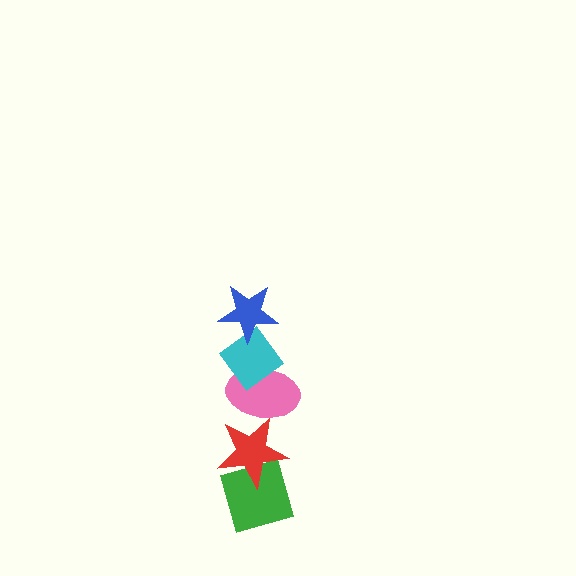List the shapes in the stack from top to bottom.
From top to bottom: the blue star, the cyan diamond, the pink ellipse, the red star, the green diamond.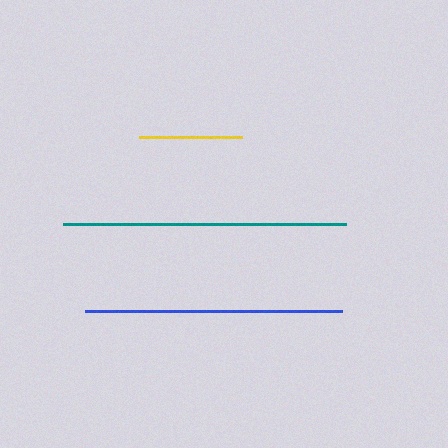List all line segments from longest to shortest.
From longest to shortest: teal, blue, yellow.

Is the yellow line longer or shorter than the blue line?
The blue line is longer than the yellow line.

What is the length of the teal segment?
The teal segment is approximately 283 pixels long.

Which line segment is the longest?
The teal line is the longest at approximately 283 pixels.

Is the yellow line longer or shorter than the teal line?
The teal line is longer than the yellow line.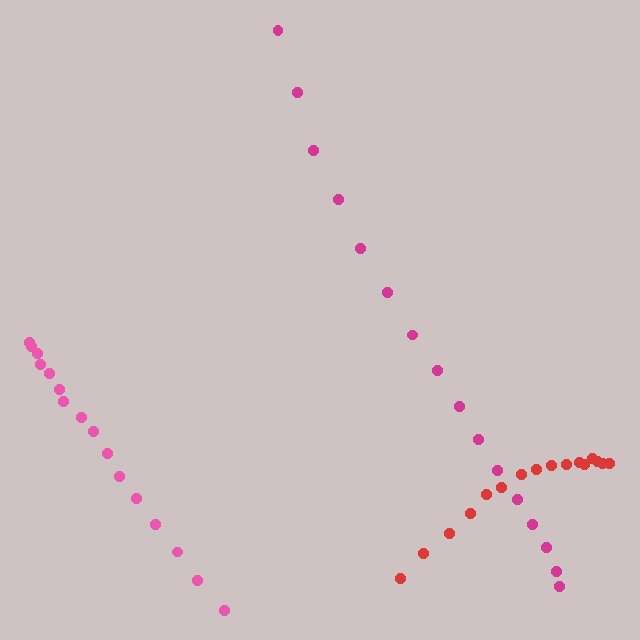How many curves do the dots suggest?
There are 3 distinct paths.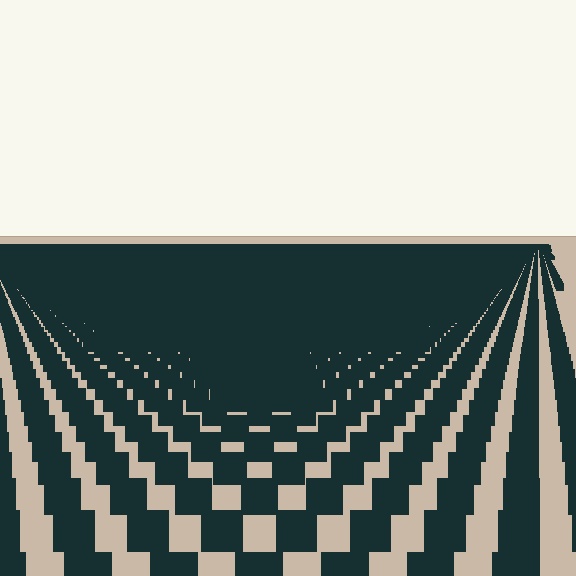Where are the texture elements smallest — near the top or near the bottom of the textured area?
Near the top.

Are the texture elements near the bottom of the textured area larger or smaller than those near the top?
Larger. Near the bottom, elements are closer to the viewer and appear at a bigger on-screen size.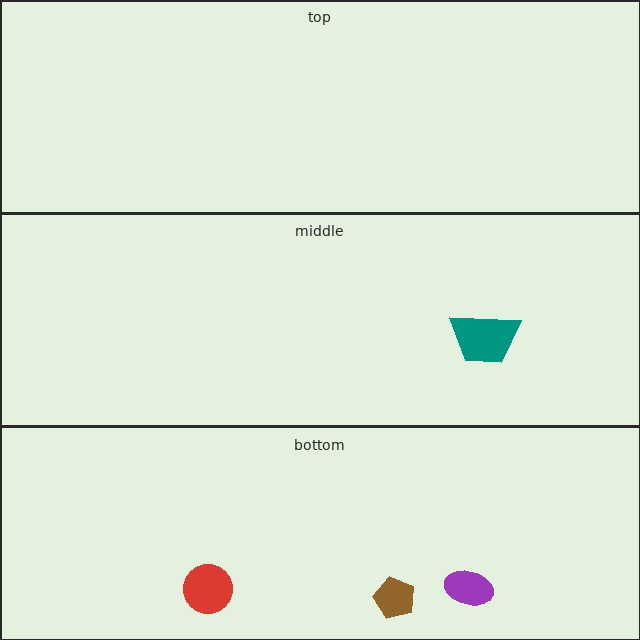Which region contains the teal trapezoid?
The middle region.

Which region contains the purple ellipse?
The bottom region.